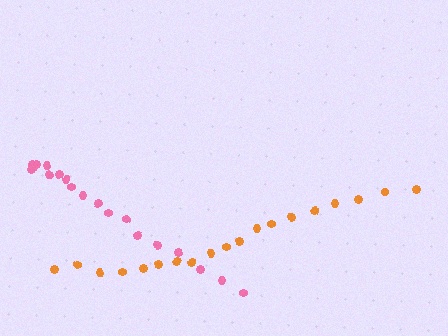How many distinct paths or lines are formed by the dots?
There are 2 distinct paths.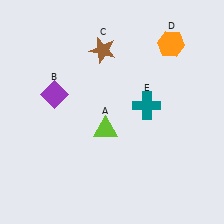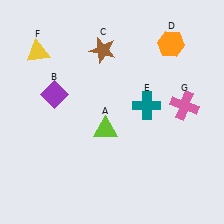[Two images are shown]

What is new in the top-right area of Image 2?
A pink cross (G) was added in the top-right area of Image 2.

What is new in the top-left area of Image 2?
A yellow triangle (F) was added in the top-left area of Image 2.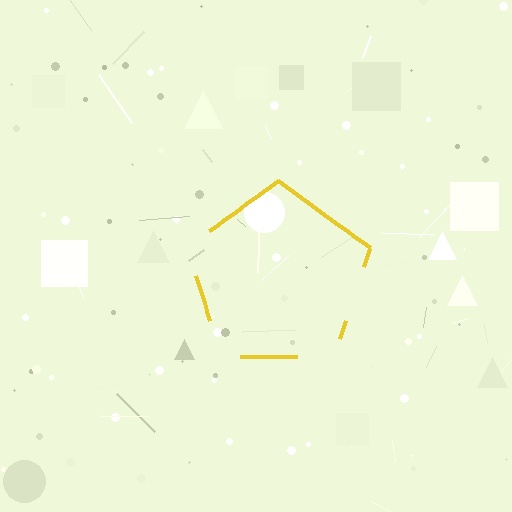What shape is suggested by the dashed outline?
The dashed outline suggests a pentagon.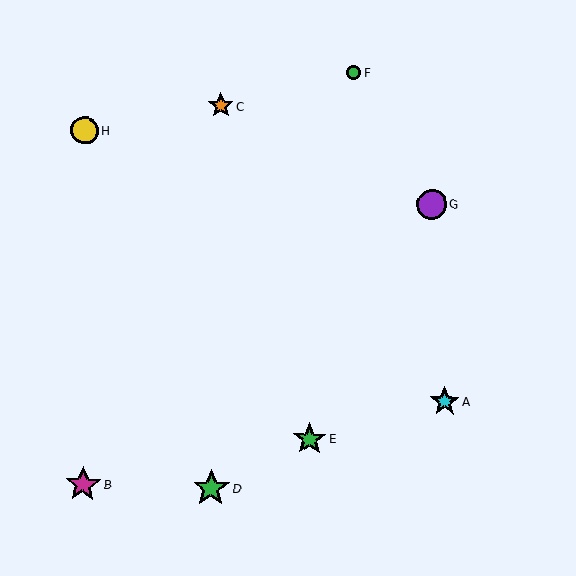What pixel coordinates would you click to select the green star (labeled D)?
Click at (211, 488) to select the green star D.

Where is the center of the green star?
The center of the green star is at (211, 488).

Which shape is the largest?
The green star (labeled D) is the largest.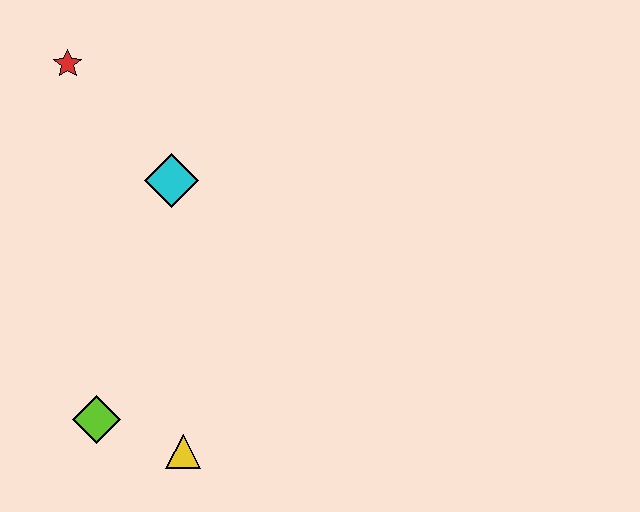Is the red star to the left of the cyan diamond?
Yes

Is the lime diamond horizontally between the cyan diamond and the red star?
Yes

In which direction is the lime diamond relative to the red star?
The lime diamond is below the red star.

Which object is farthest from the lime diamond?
The red star is farthest from the lime diamond.